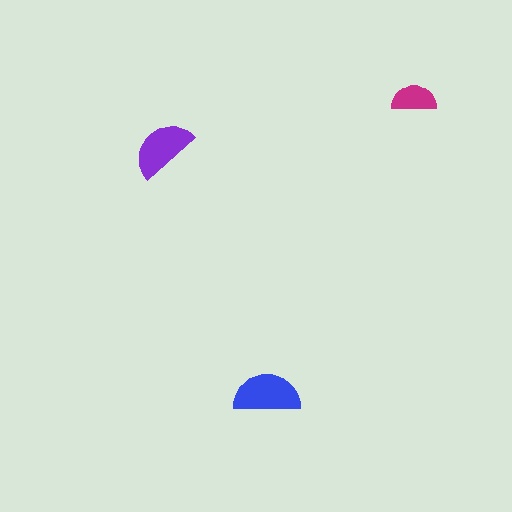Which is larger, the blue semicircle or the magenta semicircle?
The blue one.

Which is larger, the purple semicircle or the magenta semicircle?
The purple one.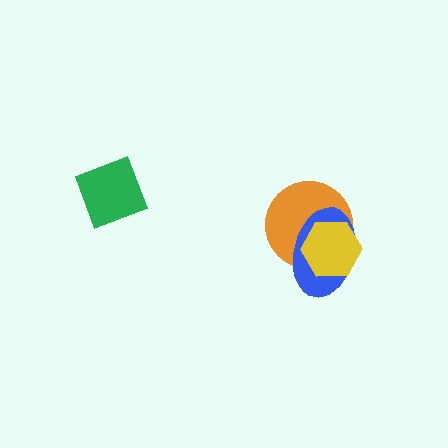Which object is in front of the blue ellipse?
The yellow hexagon is in front of the blue ellipse.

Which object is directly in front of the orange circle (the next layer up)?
The blue ellipse is directly in front of the orange circle.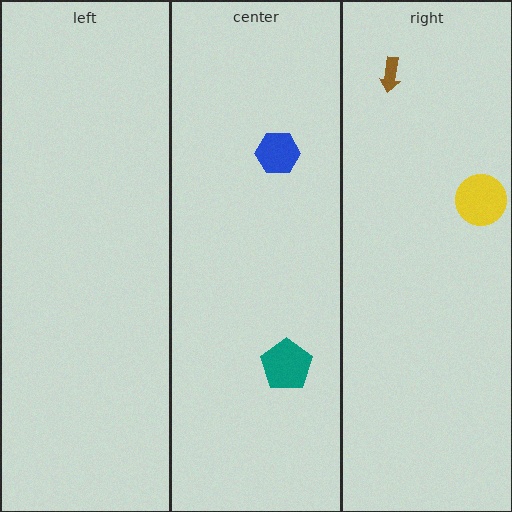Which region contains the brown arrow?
The right region.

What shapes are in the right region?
The brown arrow, the yellow circle.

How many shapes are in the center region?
2.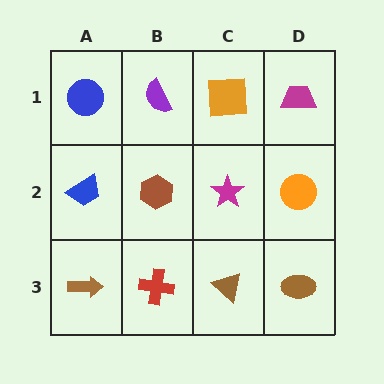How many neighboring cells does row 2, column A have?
3.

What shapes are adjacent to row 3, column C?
A magenta star (row 2, column C), a red cross (row 3, column B), a brown ellipse (row 3, column D).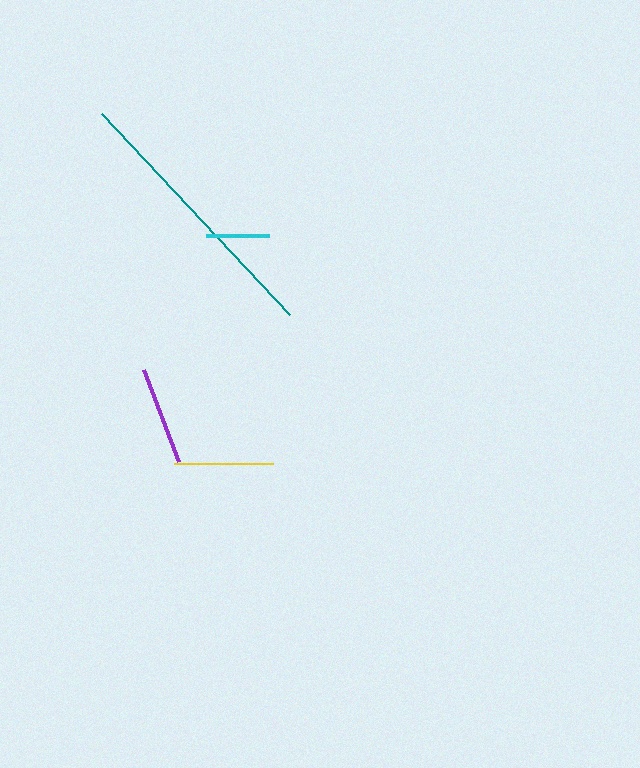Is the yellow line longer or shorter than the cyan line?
The yellow line is longer than the cyan line.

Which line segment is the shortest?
The cyan line is the shortest at approximately 63 pixels.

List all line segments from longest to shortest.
From longest to shortest: teal, yellow, purple, cyan.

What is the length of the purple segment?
The purple segment is approximately 98 pixels long.